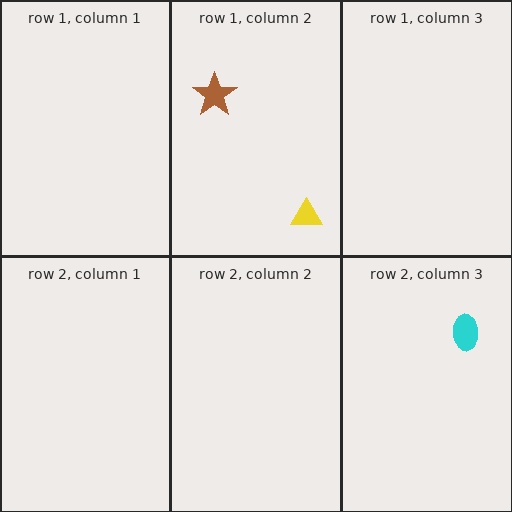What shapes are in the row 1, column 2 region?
The brown star, the yellow triangle.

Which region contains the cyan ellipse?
The row 2, column 3 region.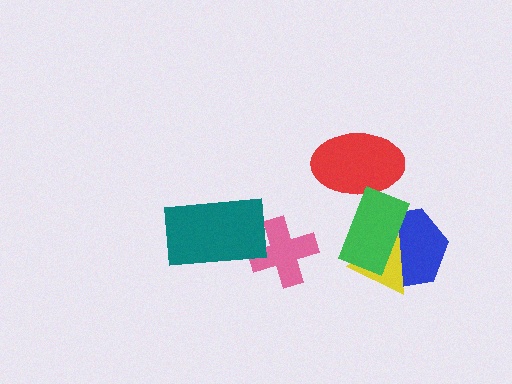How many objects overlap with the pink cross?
1 object overlaps with the pink cross.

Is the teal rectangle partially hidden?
No, no other shape covers it.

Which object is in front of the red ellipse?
The green rectangle is in front of the red ellipse.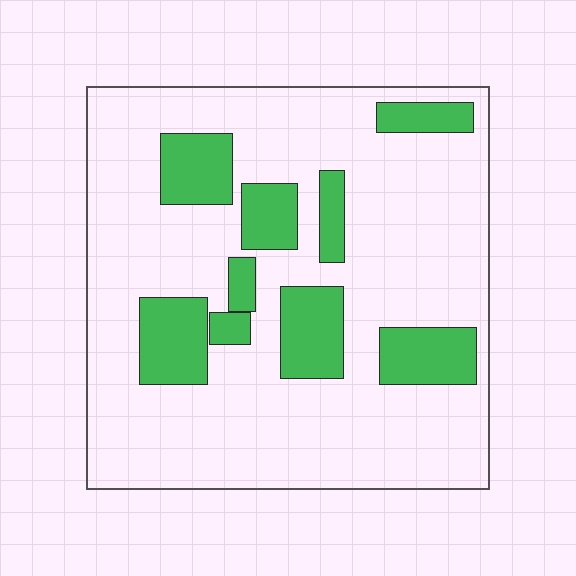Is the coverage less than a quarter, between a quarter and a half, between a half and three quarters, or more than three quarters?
Less than a quarter.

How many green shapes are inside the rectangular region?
9.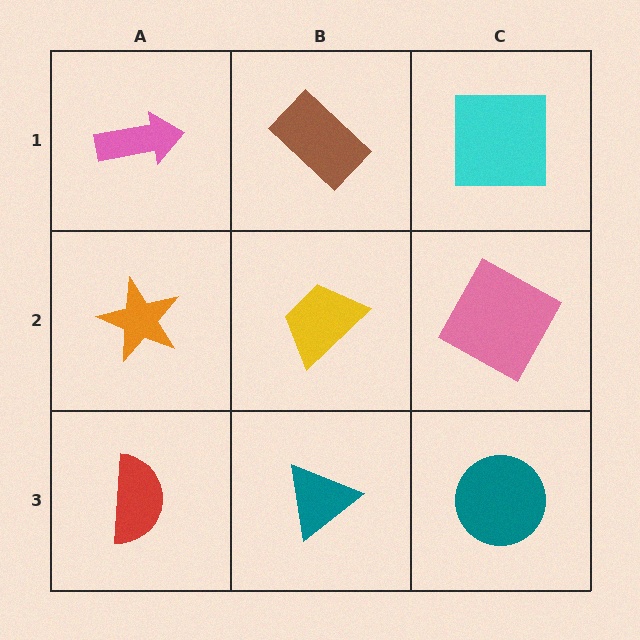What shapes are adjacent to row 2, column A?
A pink arrow (row 1, column A), a red semicircle (row 3, column A), a yellow trapezoid (row 2, column B).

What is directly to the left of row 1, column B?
A pink arrow.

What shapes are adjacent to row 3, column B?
A yellow trapezoid (row 2, column B), a red semicircle (row 3, column A), a teal circle (row 3, column C).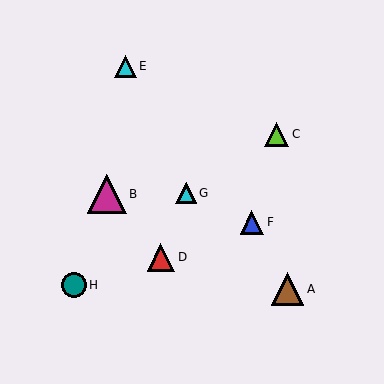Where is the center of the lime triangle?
The center of the lime triangle is at (277, 134).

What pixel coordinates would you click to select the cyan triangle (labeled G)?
Click at (186, 193) to select the cyan triangle G.